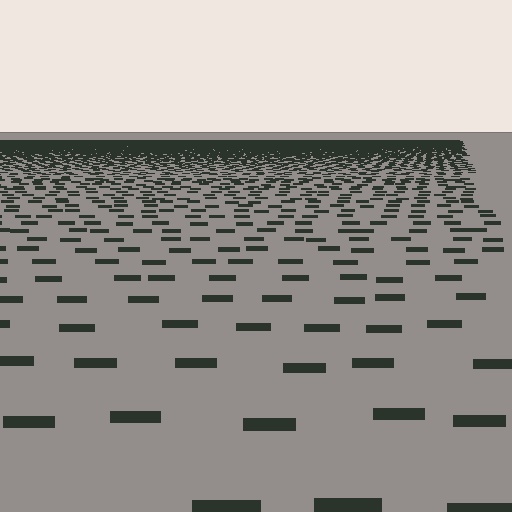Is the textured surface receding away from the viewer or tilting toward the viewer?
The surface is receding away from the viewer. Texture elements get smaller and denser toward the top.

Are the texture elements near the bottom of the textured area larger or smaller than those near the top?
Larger. Near the bottom, elements are closer to the viewer and appear at a bigger on-screen size.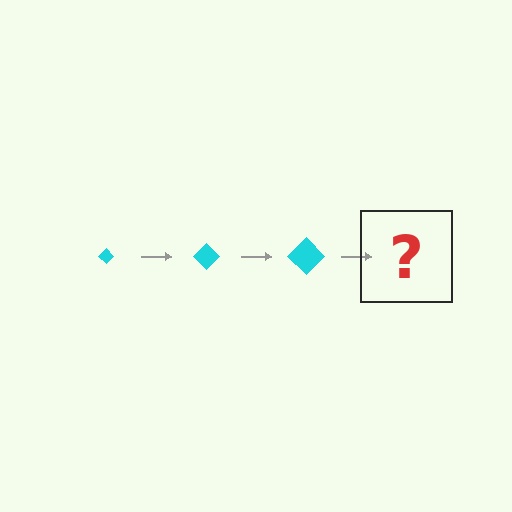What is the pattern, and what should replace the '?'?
The pattern is that the diamond gets progressively larger each step. The '?' should be a cyan diamond, larger than the previous one.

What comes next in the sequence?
The next element should be a cyan diamond, larger than the previous one.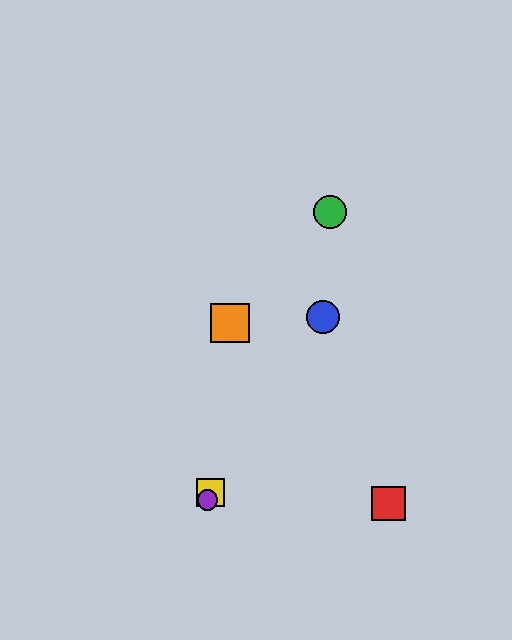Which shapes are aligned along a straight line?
The green circle, the yellow square, the purple circle are aligned along a straight line.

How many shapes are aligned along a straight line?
3 shapes (the green circle, the yellow square, the purple circle) are aligned along a straight line.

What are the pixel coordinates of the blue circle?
The blue circle is at (323, 317).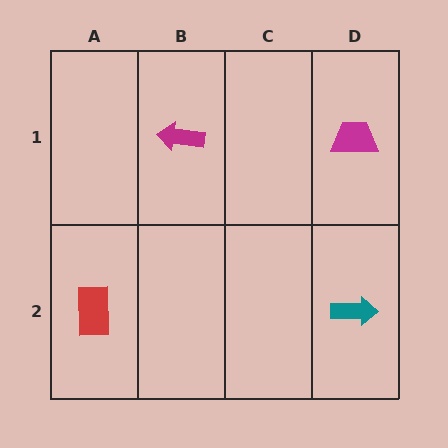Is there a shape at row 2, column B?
No, that cell is empty.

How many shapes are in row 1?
2 shapes.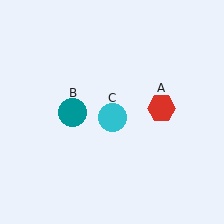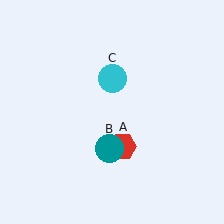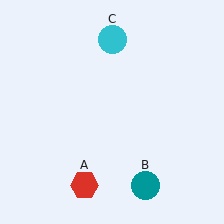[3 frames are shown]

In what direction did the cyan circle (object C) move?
The cyan circle (object C) moved up.